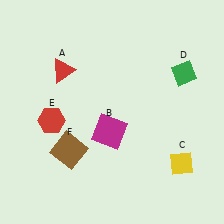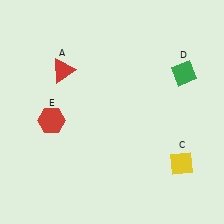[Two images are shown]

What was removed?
The magenta square (B), the brown square (F) were removed in Image 2.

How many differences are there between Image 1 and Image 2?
There are 2 differences between the two images.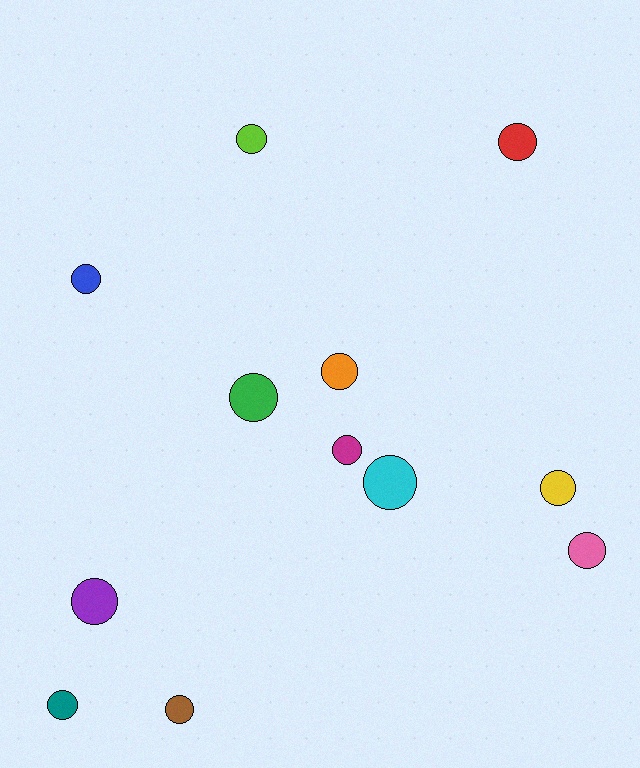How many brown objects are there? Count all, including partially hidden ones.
There is 1 brown object.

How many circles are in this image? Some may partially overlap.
There are 12 circles.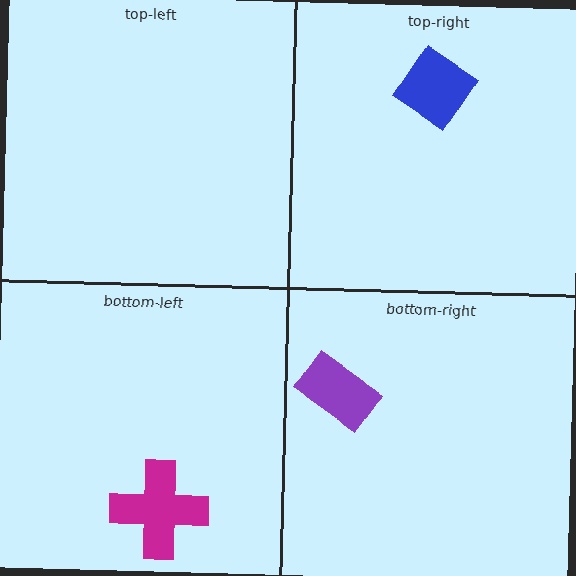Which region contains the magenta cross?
The bottom-left region.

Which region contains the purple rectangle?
The bottom-right region.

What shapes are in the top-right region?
The blue diamond.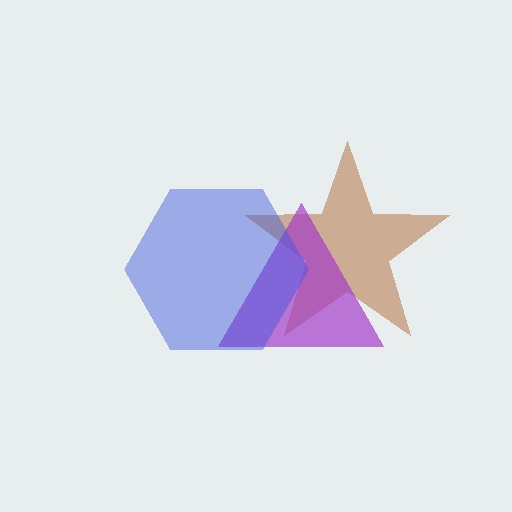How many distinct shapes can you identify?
There are 3 distinct shapes: a brown star, a purple triangle, a blue hexagon.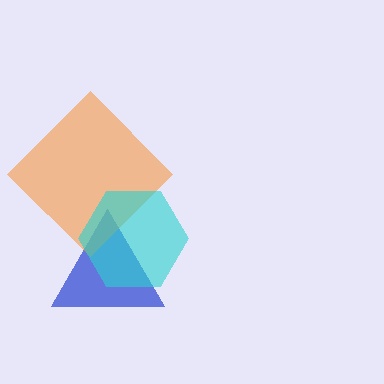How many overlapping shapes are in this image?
There are 3 overlapping shapes in the image.